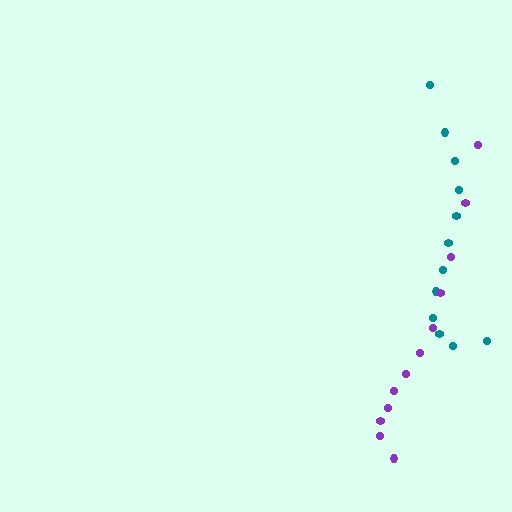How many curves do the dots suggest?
There are 2 distinct paths.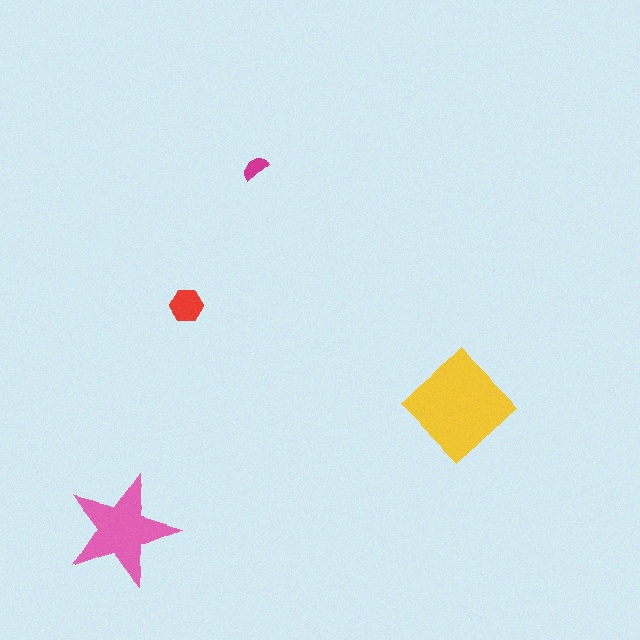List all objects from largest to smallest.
The yellow diamond, the pink star, the red hexagon, the magenta semicircle.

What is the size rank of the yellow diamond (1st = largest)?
1st.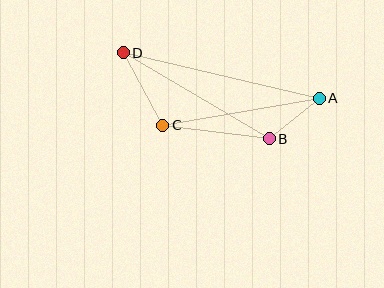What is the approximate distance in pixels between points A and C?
The distance between A and C is approximately 159 pixels.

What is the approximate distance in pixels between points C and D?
The distance between C and D is approximately 82 pixels.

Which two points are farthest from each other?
Points A and D are farthest from each other.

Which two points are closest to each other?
Points A and B are closest to each other.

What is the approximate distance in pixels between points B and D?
The distance between B and D is approximately 170 pixels.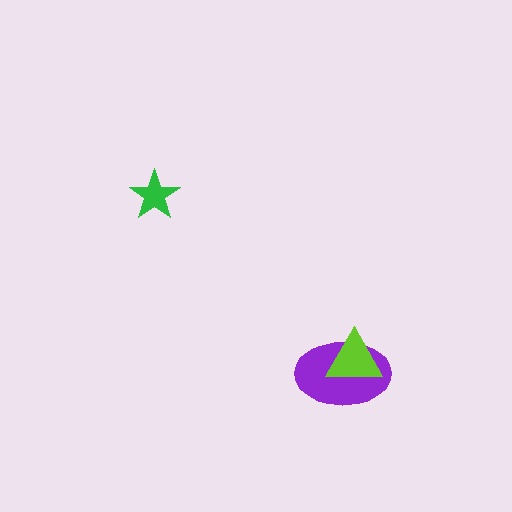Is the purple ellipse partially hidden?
Yes, it is partially covered by another shape.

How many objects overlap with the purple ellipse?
1 object overlaps with the purple ellipse.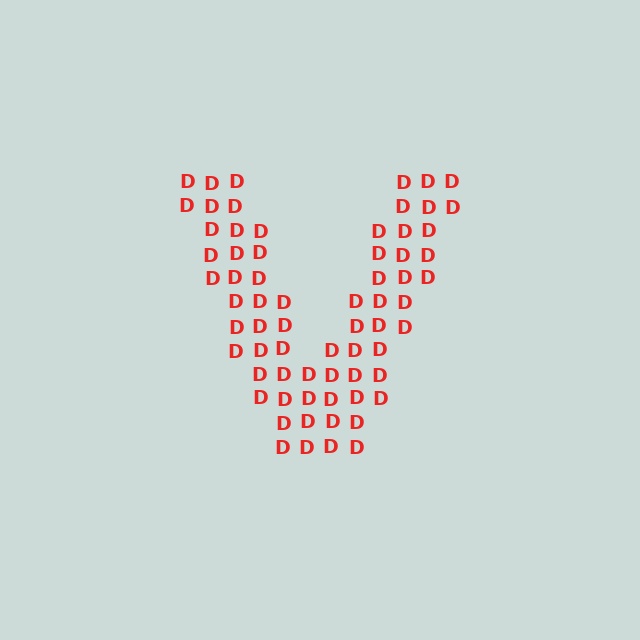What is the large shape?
The large shape is the letter V.